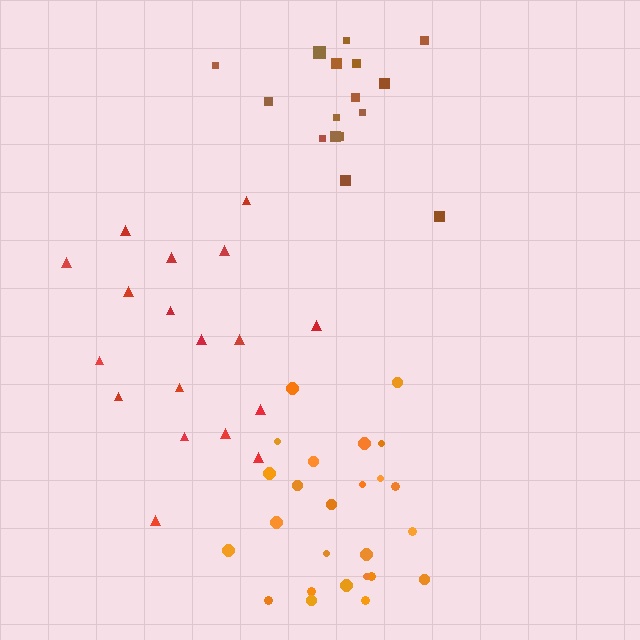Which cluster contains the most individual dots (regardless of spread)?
Orange (25).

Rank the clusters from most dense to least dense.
orange, brown, red.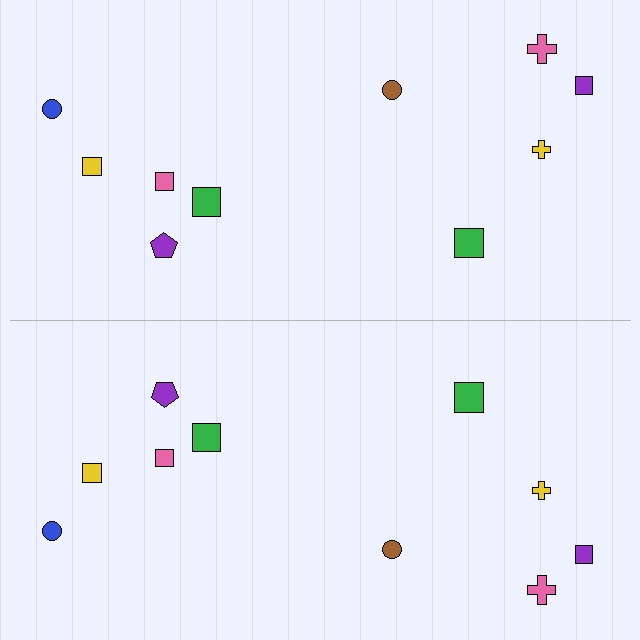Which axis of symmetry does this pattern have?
The pattern has a horizontal axis of symmetry running through the center of the image.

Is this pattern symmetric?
Yes, this pattern has bilateral (reflection) symmetry.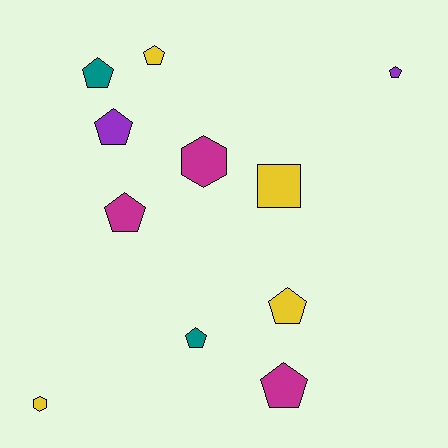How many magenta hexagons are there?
There is 1 magenta hexagon.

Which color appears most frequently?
Yellow, with 4 objects.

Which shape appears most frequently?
Pentagon, with 8 objects.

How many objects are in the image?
There are 11 objects.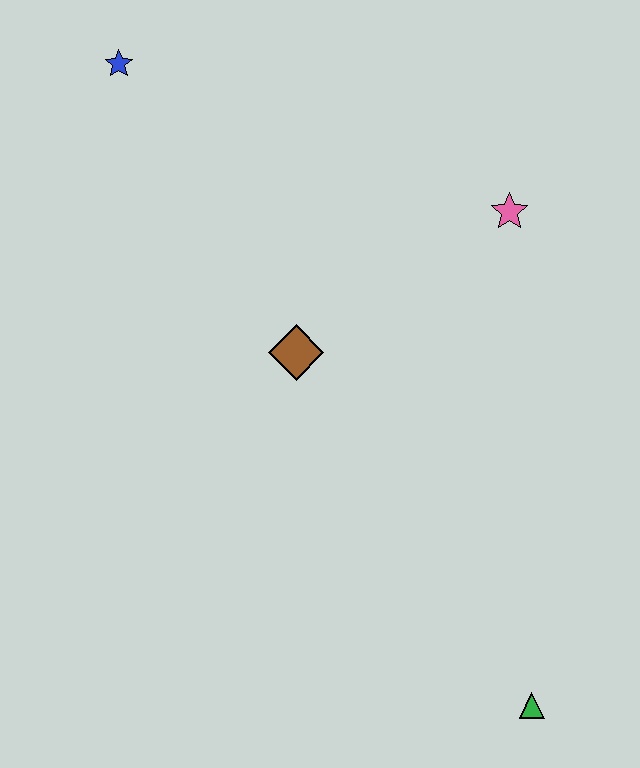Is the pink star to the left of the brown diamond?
No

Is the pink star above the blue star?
No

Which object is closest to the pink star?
The brown diamond is closest to the pink star.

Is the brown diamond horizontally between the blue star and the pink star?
Yes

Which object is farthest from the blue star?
The green triangle is farthest from the blue star.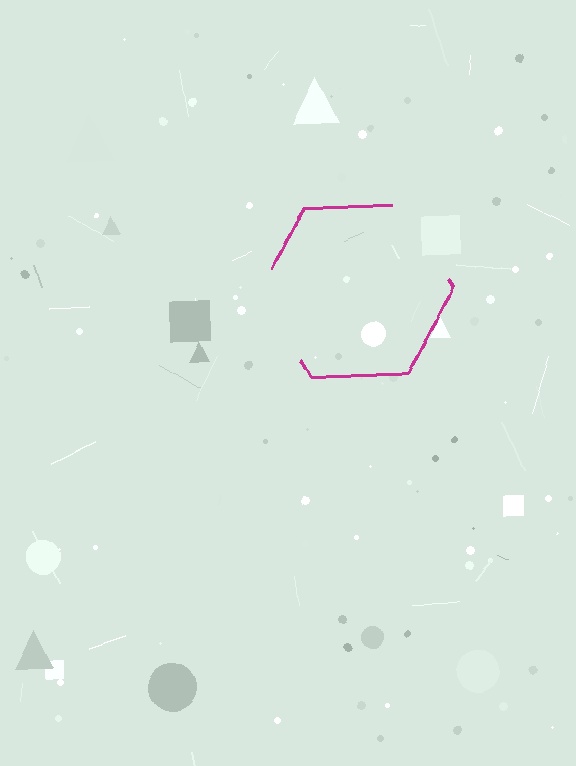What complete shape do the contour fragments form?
The contour fragments form a hexagon.